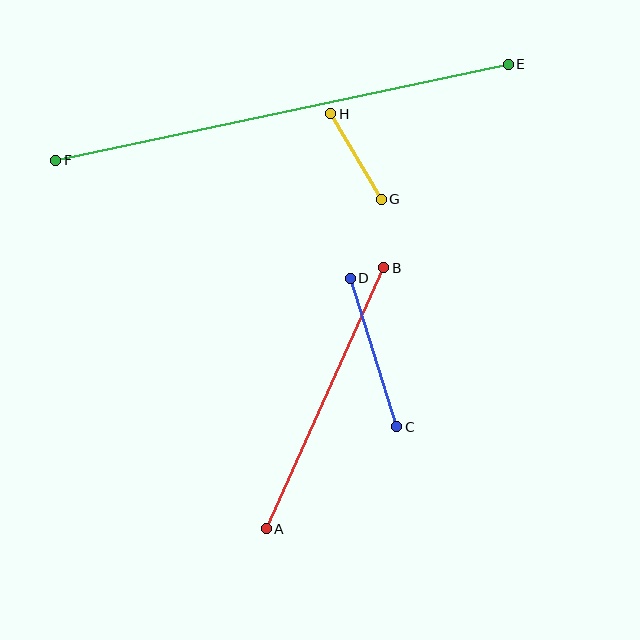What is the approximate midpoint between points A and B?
The midpoint is at approximately (325, 398) pixels.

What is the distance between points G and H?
The distance is approximately 99 pixels.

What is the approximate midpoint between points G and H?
The midpoint is at approximately (356, 157) pixels.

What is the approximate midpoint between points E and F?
The midpoint is at approximately (282, 112) pixels.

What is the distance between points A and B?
The distance is approximately 287 pixels.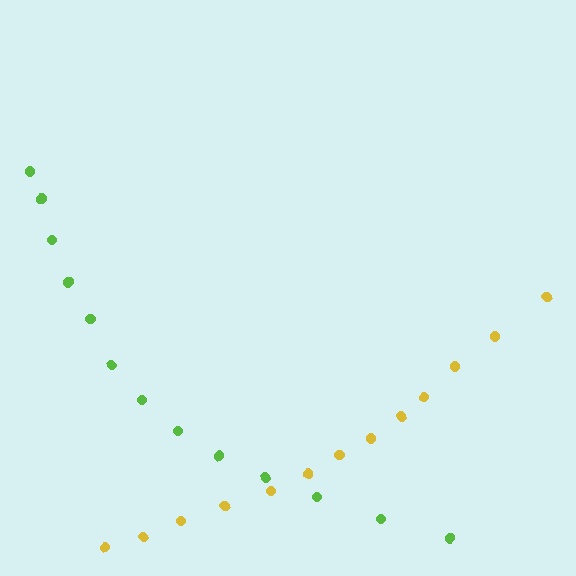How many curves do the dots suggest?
There are 2 distinct paths.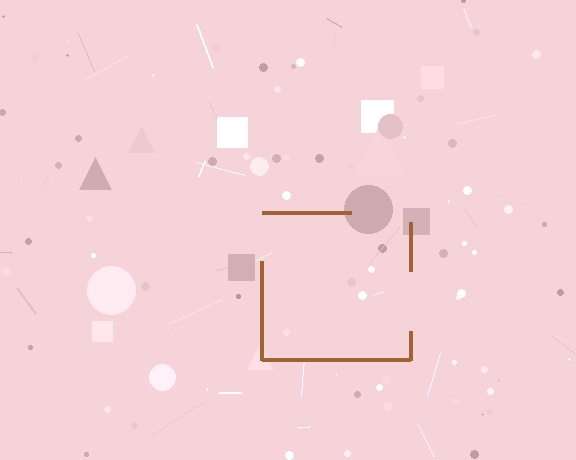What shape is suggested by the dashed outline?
The dashed outline suggests a square.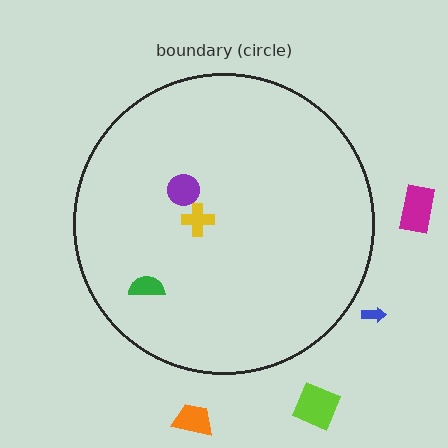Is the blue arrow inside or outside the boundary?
Outside.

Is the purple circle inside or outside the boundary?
Inside.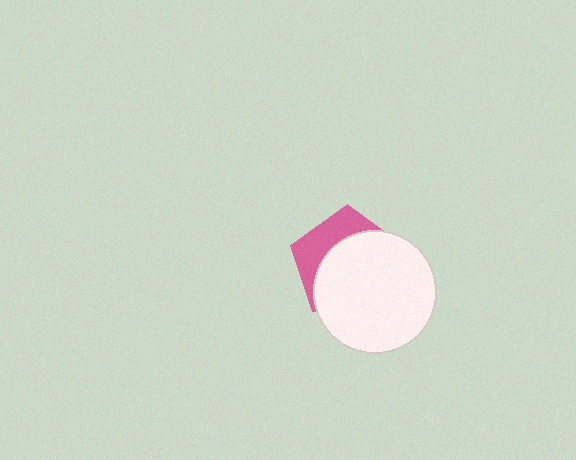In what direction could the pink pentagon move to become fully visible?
The pink pentagon could move toward the upper-left. That would shift it out from behind the white circle entirely.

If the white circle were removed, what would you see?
You would see the complete pink pentagon.